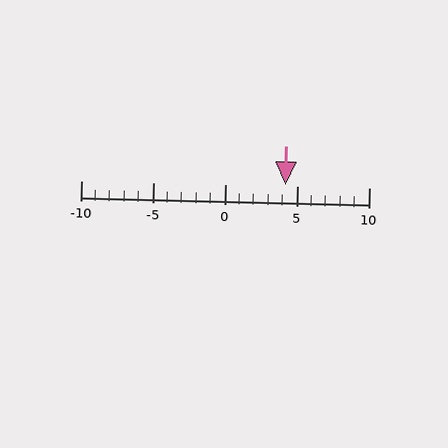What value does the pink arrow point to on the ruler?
The pink arrow points to approximately 4.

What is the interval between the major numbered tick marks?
The major tick marks are spaced 5 units apart.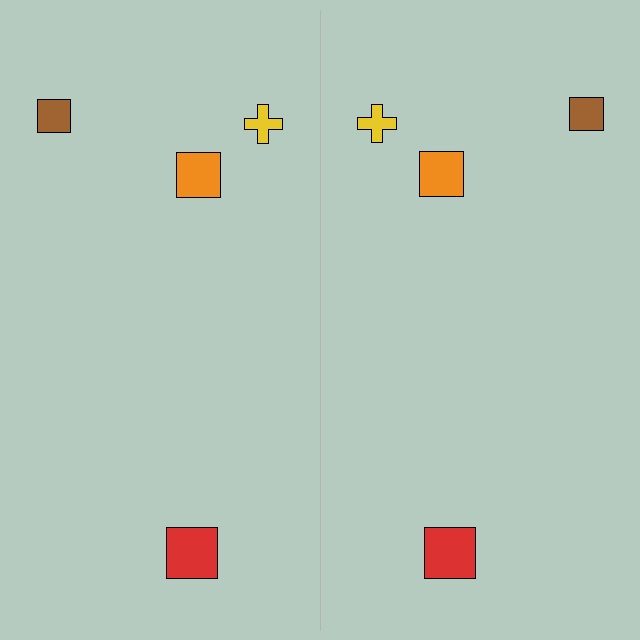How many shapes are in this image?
There are 8 shapes in this image.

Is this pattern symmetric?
Yes, this pattern has bilateral (reflection) symmetry.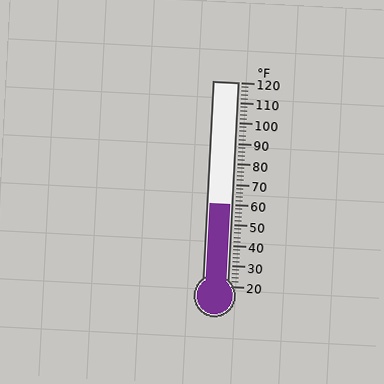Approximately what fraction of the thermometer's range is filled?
The thermometer is filled to approximately 40% of its range.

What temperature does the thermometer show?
The thermometer shows approximately 60°F.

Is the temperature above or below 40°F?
The temperature is above 40°F.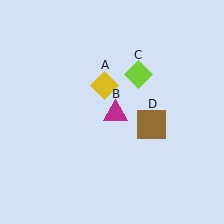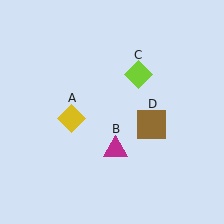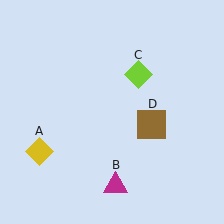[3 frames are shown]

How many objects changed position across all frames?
2 objects changed position: yellow diamond (object A), magenta triangle (object B).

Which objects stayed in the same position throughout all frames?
Lime diamond (object C) and brown square (object D) remained stationary.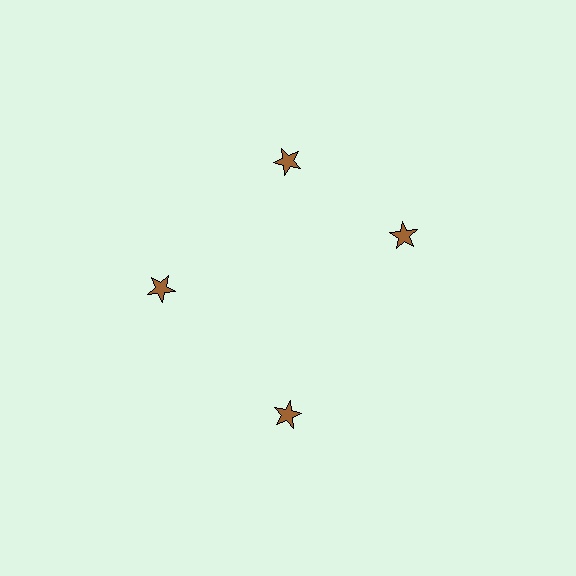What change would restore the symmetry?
The symmetry would be restored by rotating it back into even spacing with its neighbors so that all 4 stars sit at equal angles and equal distance from the center.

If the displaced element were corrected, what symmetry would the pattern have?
It would have 4-fold rotational symmetry — the pattern would map onto itself every 90 degrees.